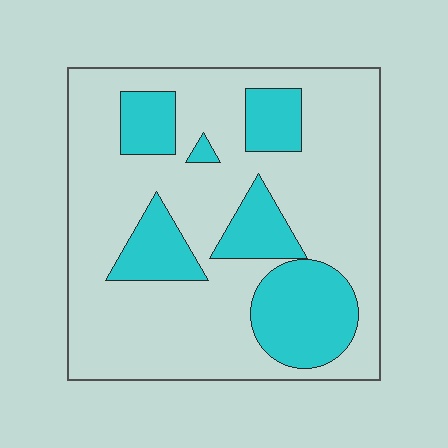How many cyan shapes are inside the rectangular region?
6.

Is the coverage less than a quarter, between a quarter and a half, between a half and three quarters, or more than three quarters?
Between a quarter and a half.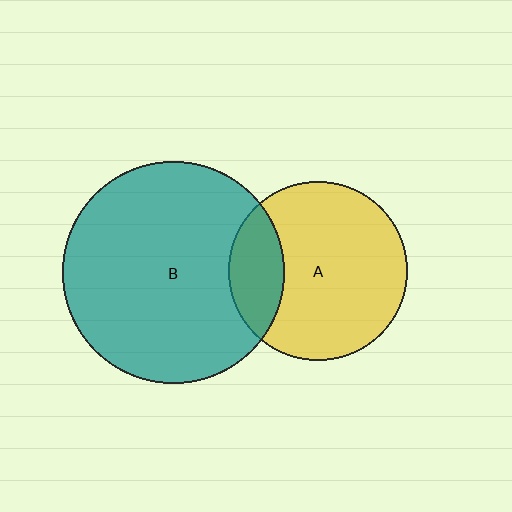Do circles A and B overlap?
Yes.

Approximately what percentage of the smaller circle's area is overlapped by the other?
Approximately 20%.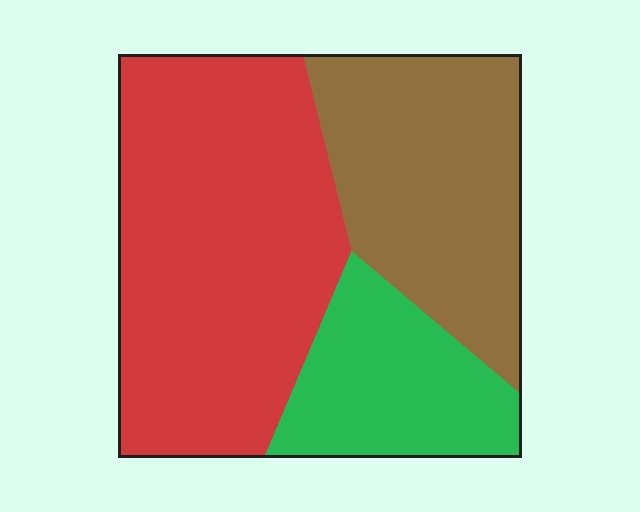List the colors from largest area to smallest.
From largest to smallest: red, brown, green.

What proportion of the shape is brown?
Brown takes up about one third (1/3) of the shape.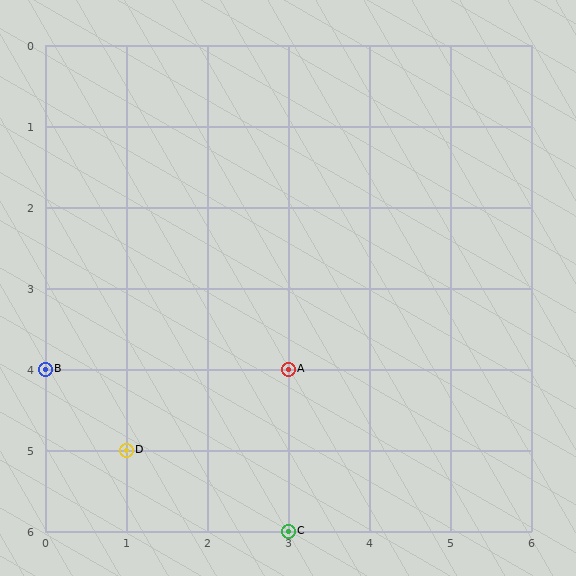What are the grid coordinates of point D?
Point D is at grid coordinates (1, 5).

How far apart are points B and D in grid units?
Points B and D are 1 column and 1 row apart (about 1.4 grid units diagonally).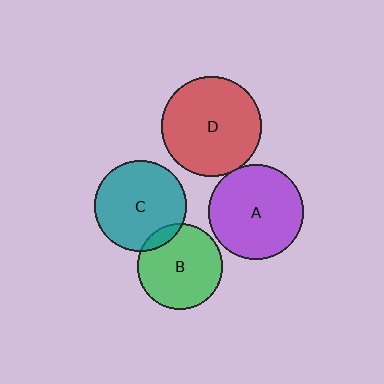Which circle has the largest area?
Circle D (red).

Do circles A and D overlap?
Yes.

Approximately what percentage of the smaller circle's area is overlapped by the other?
Approximately 5%.